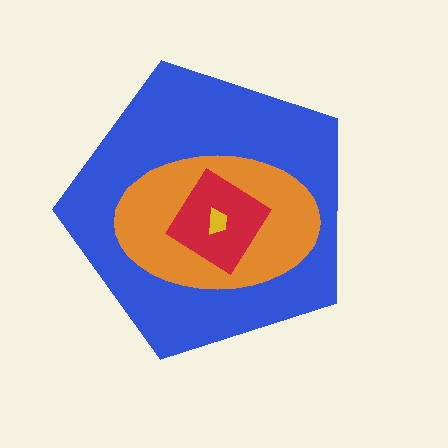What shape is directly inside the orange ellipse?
The red diamond.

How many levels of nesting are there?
4.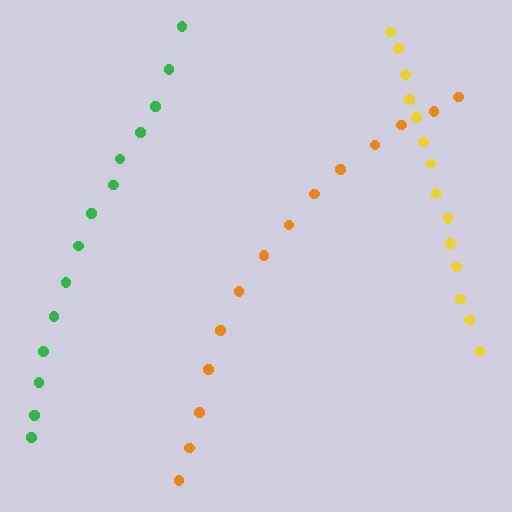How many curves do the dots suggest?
There are 3 distinct paths.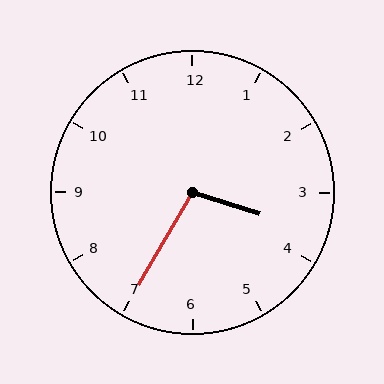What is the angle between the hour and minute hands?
Approximately 102 degrees.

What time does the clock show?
3:35.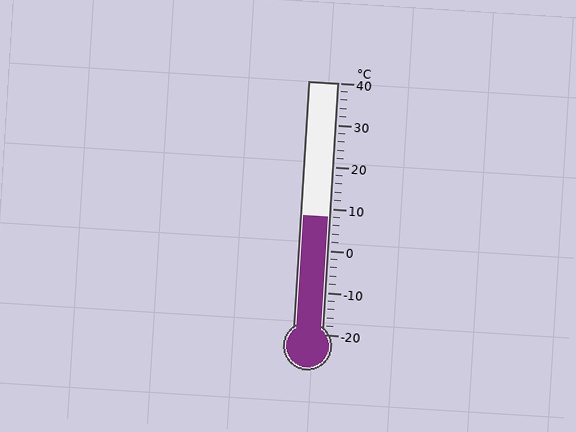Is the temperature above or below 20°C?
The temperature is below 20°C.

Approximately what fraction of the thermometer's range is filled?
The thermometer is filled to approximately 45% of its range.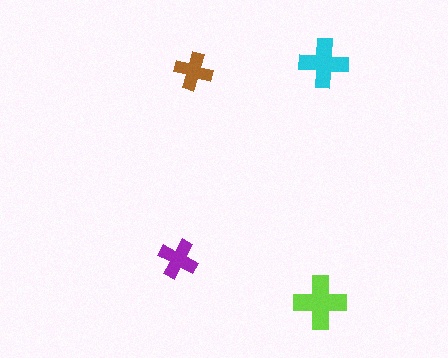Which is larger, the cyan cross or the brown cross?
The cyan one.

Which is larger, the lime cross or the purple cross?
The lime one.